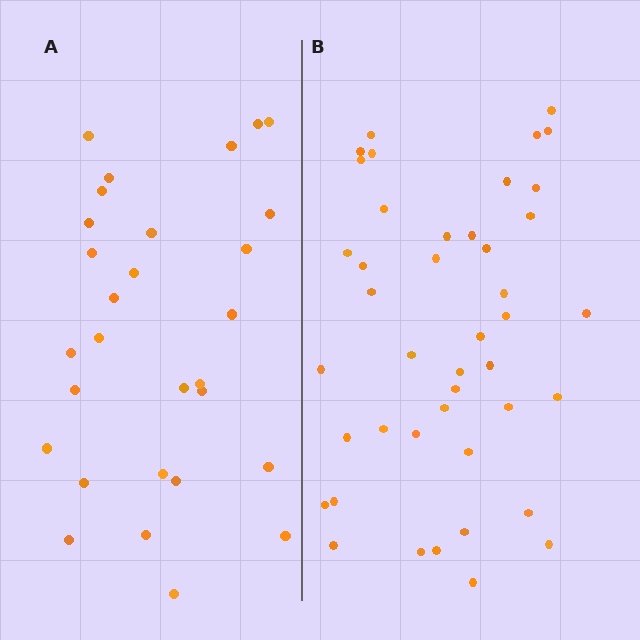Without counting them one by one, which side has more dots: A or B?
Region B (the right region) has more dots.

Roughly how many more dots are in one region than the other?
Region B has approximately 15 more dots than region A.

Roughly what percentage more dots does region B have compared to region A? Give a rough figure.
About 50% more.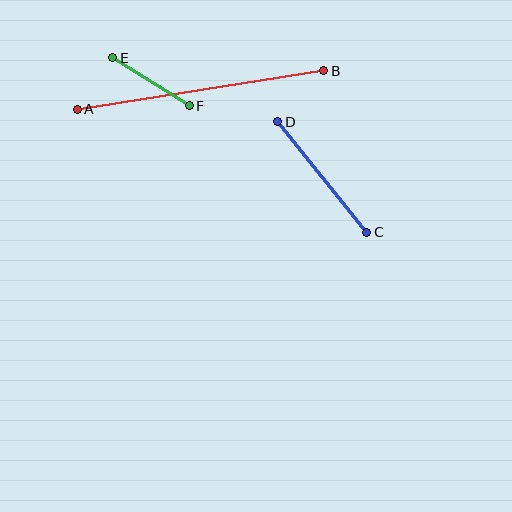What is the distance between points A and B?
The distance is approximately 249 pixels.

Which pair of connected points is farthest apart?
Points A and B are farthest apart.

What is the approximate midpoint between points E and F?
The midpoint is at approximately (151, 82) pixels.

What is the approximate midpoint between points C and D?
The midpoint is at approximately (322, 177) pixels.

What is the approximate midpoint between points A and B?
The midpoint is at approximately (201, 90) pixels.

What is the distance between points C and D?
The distance is approximately 142 pixels.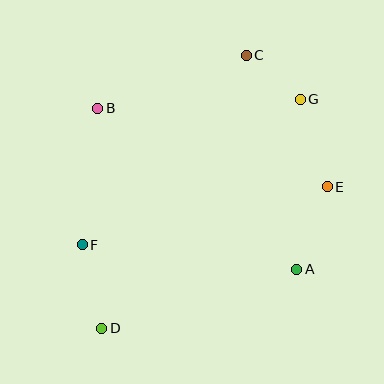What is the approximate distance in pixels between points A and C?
The distance between A and C is approximately 220 pixels.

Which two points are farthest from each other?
Points C and D are farthest from each other.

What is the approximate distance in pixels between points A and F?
The distance between A and F is approximately 216 pixels.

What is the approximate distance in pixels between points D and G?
The distance between D and G is approximately 303 pixels.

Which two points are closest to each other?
Points C and G are closest to each other.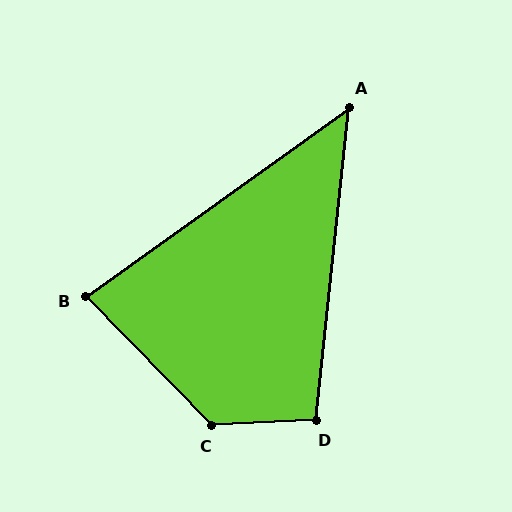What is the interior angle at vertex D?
Approximately 99 degrees (obtuse).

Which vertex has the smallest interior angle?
A, at approximately 48 degrees.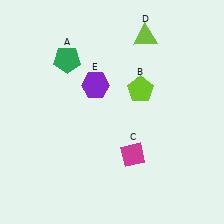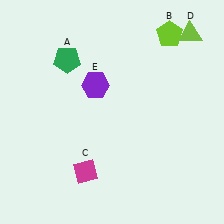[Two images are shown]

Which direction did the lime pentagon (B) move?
The lime pentagon (B) moved up.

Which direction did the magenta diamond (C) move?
The magenta diamond (C) moved left.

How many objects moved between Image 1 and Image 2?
3 objects moved between the two images.